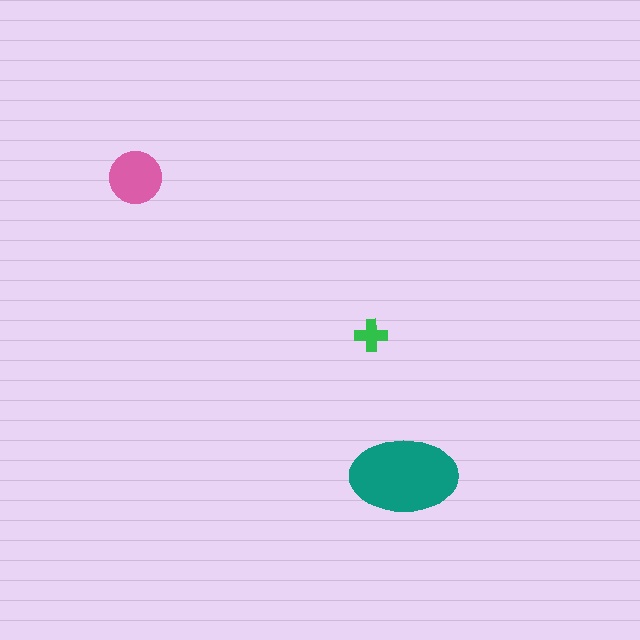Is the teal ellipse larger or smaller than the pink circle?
Larger.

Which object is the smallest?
The green cross.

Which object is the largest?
The teal ellipse.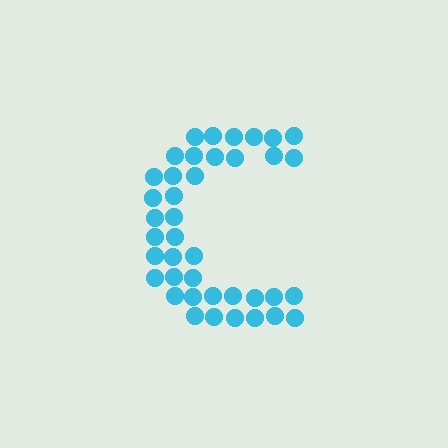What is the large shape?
The large shape is the letter C.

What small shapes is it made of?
It is made of small circles.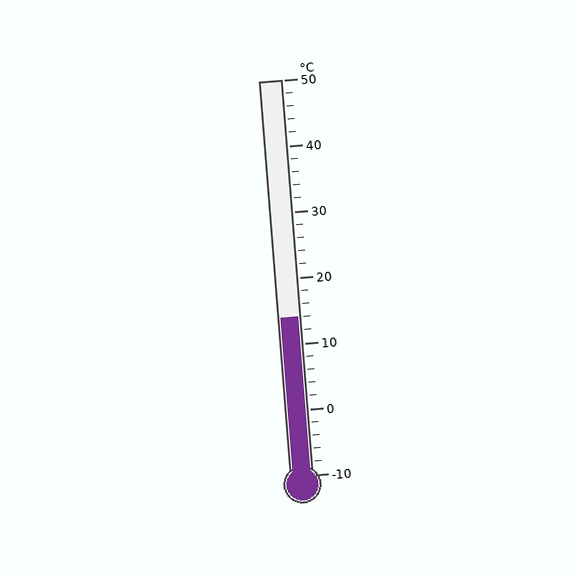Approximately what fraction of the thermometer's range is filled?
The thermometer is filled to approximately 40% of its range.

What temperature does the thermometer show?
The thermometer shows approximately 14°C.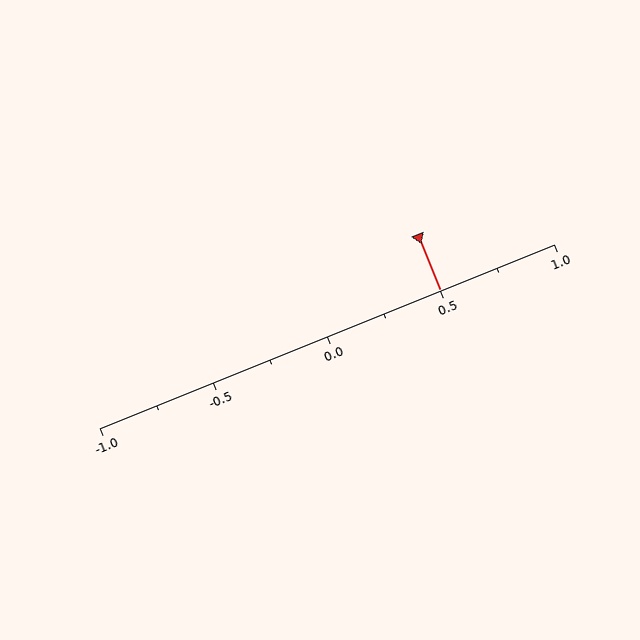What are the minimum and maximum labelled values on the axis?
The axis runs from -1.0 to 1.0.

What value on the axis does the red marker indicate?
The marker indicates approximately 0.5.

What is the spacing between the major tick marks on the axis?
The major ticks are spaced 0.5 apart.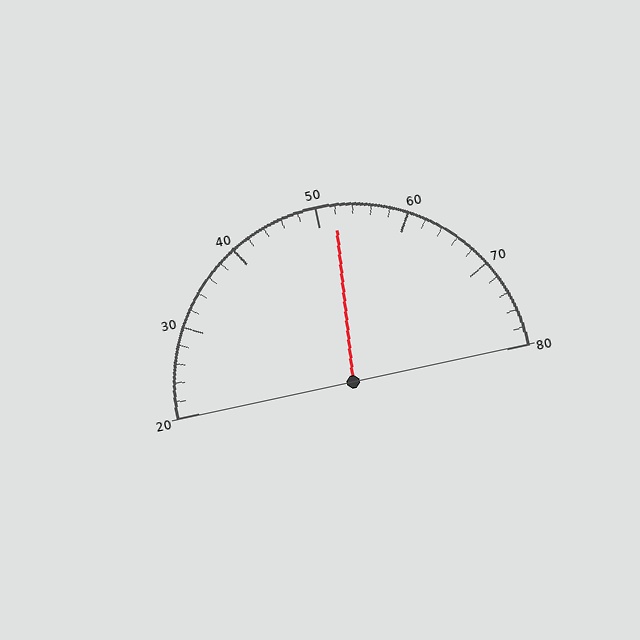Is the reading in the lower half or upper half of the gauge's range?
The reading is in the upper half of the range (20 to 80).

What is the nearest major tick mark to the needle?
The nearest major tick mark is 50.